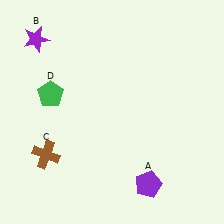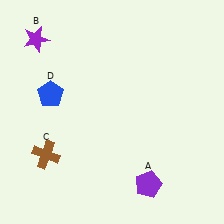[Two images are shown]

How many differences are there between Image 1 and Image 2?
There is 1 difference between the two images.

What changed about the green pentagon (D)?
In Image 1, D is green. In Image 2, it changed to blue.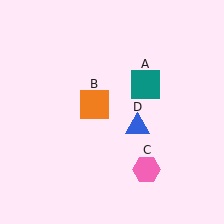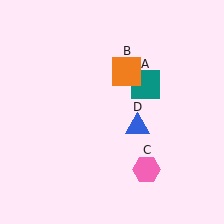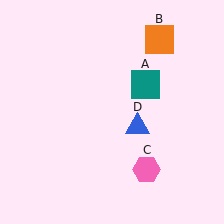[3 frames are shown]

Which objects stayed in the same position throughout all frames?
Teal square (object A) and pink hexagon (object C) and blue triangle (object D) remained stationary.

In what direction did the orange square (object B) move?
The orange square (object B) moved up and to the right.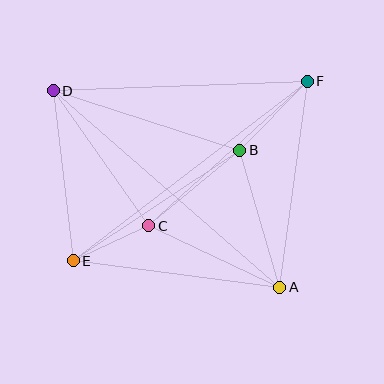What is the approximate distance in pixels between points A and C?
The distance between A and C is approximately 145 pixels.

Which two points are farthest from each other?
Points A and D are farthest from each other.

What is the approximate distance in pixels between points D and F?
The distance between D and F is approximately 254 pixels.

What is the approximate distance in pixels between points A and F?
The distance between A and F is approximately 208 pixels.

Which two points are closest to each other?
Points C and E are closest to each other.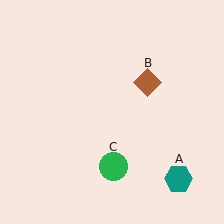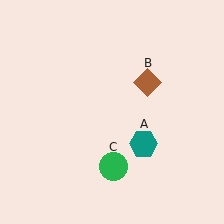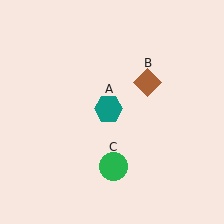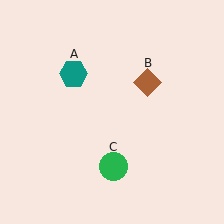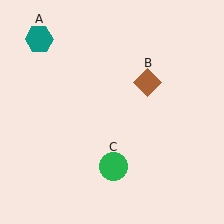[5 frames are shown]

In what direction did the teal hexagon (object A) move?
The teal hexagon (object A) moved up and to the left.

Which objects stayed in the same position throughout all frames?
Brown diamond (object B) and green circle (object C) remained stationary.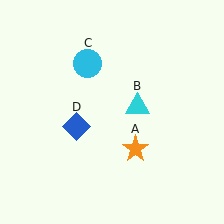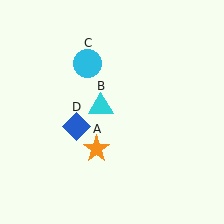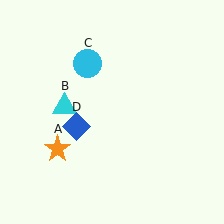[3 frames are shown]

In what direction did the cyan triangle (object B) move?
The cyan triangle (object B) moved left.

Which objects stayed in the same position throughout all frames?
Cyan circle (object C) and blue diamond (object D) remained stationary.